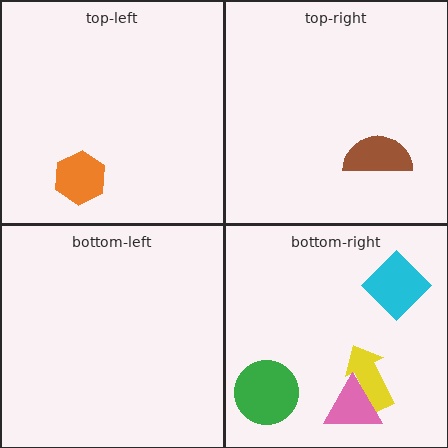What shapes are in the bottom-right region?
The yellow arrow, the green circle, the cyan diamond, the pink triangle.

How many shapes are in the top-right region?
1.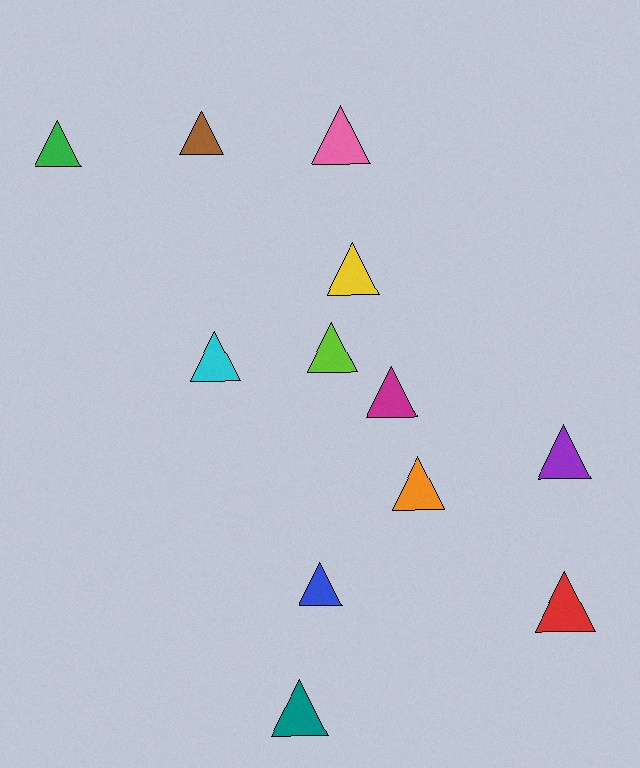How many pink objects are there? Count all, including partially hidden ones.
There is 1 pink object.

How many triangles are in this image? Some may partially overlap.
There are 12 triangles.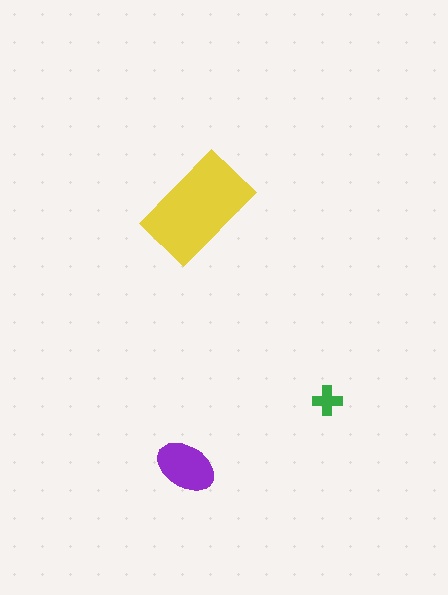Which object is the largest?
The yellow rectangle.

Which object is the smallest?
The green cross.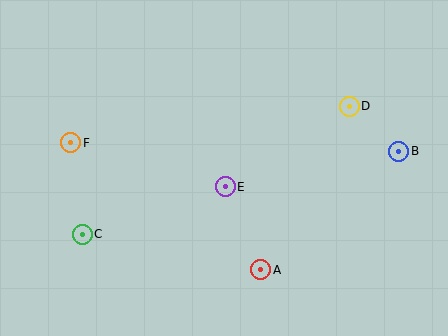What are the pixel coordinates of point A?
Point A is at (261, 270).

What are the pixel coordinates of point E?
Point E is at (225, 187).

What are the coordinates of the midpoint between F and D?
The midpoint between F and D is at (210, 124).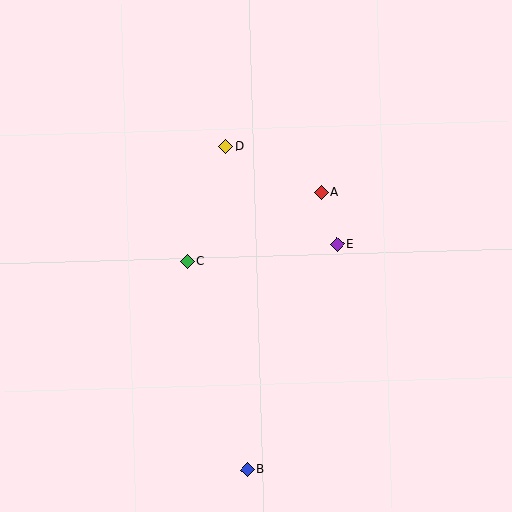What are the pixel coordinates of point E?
Point E is at (337, 244).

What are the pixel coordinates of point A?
Point A is at (321, 193).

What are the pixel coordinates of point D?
Point D is at (226, 146).